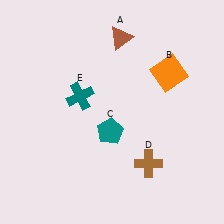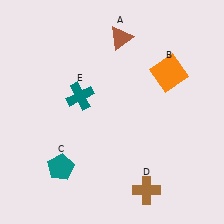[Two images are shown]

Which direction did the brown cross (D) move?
The brown cross (D) moved down.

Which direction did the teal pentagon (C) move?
The teal pentagon (C) moved left.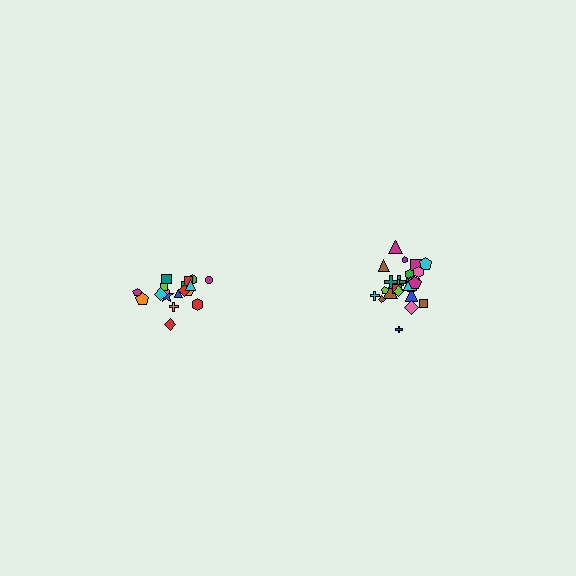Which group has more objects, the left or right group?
The right group.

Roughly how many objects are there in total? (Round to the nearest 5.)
Roughly 45 objects in total.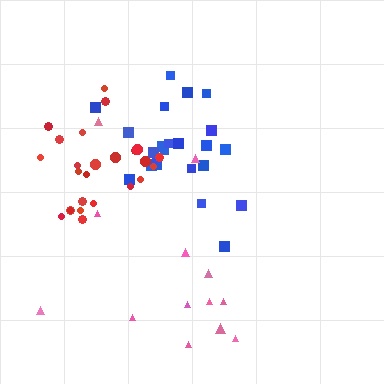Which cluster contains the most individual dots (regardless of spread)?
Red (26).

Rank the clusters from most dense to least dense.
red, blue, pink.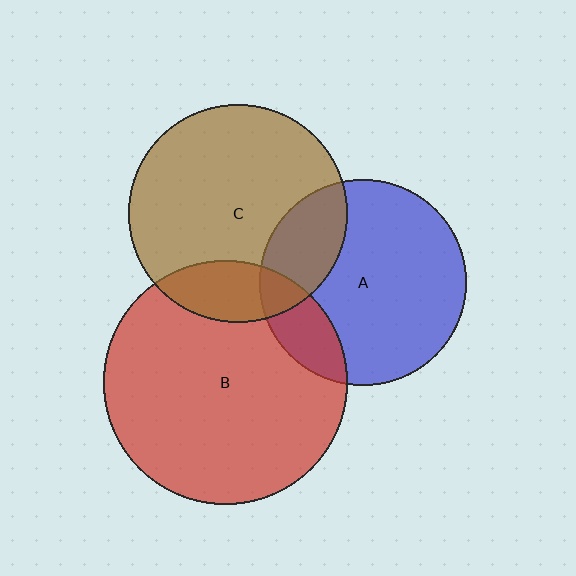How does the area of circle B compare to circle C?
Approximately 1.2 times.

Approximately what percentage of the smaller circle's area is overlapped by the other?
Approximately 15%.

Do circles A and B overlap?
Yes.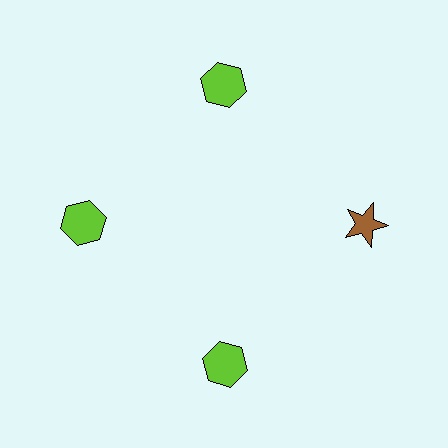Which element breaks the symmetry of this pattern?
The brown star at roughly the 3 o'clock position breaks the symmetry. All other shapes are lime hexagons.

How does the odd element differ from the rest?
It differs in both color (brown instead of lime) and shape (star instead of hexagon).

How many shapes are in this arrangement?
There are 4 shapes arranged in a ring pattern.